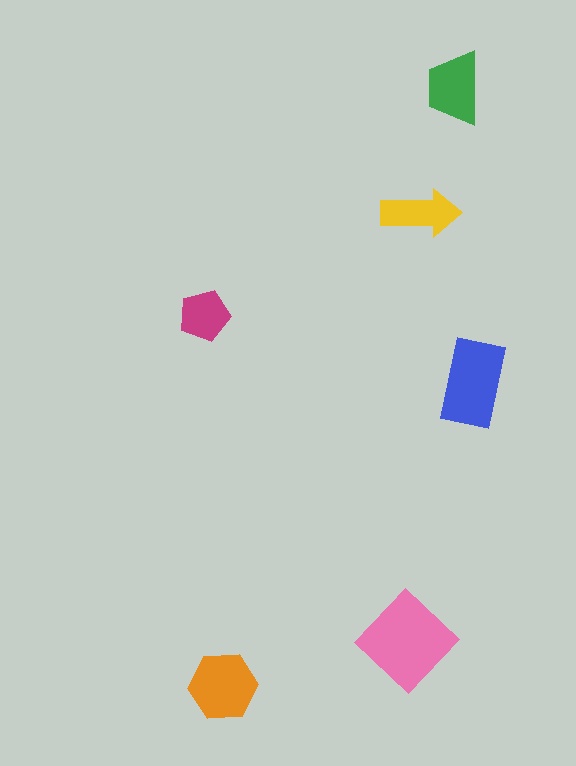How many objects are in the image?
There are 6 objects in the image.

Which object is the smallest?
The magenta pentagon.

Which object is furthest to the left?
The magenta pentagon is leftmost.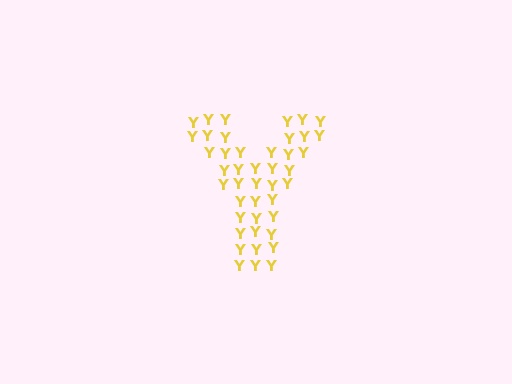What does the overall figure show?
The overall figure shows the letter Y.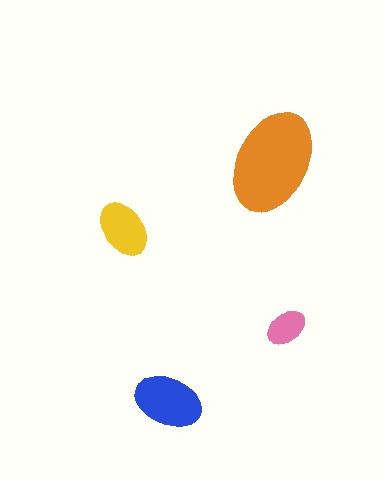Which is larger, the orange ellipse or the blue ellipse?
The orange one.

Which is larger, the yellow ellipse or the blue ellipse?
The blue one.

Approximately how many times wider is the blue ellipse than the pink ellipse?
About 1.5 times wider.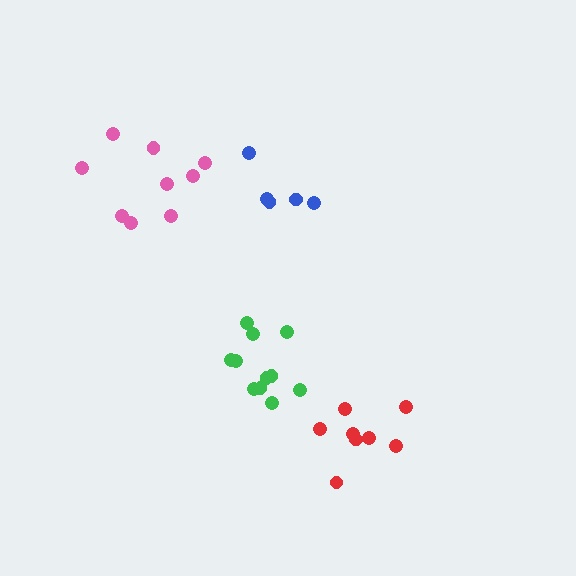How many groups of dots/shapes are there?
There are 4 groups.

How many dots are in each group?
Group 1: 11 dots, Group 2: 8 dots, Group 3: 9 dots, Group 4: 5 dots (33 total).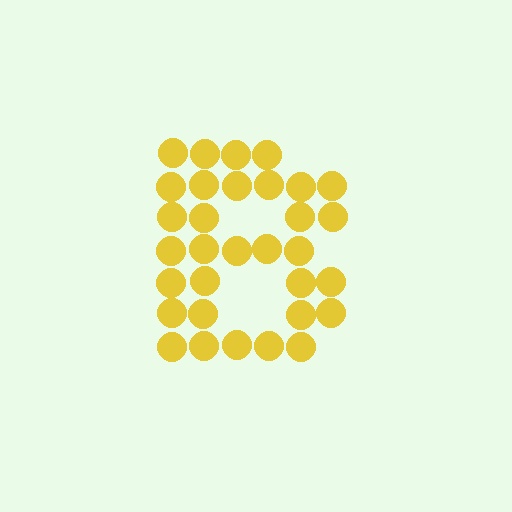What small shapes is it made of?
It is made of small circles.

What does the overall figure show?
The overall figure shows the letter B.